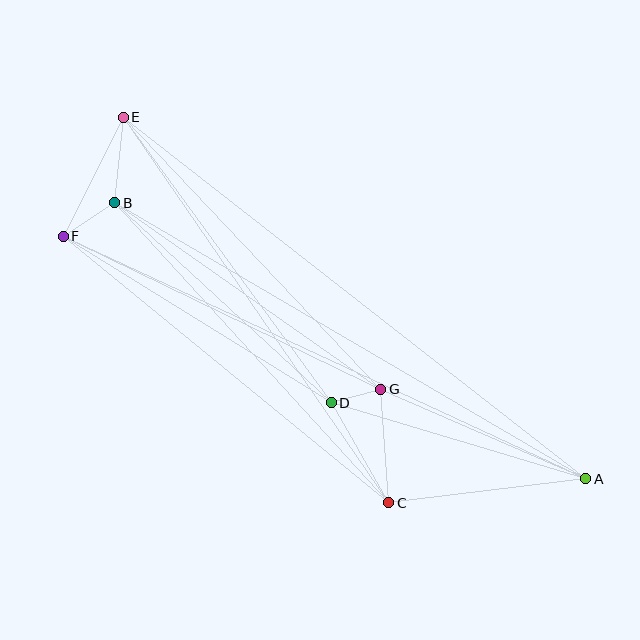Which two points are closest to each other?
Points D and G are closest to each other.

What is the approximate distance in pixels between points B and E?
The distance between B and E is approximately 86 pixels.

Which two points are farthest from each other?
Points A and E are farthest from each other.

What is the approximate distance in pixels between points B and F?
The distance between B and F is approximately 62 pixels.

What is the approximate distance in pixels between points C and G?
The distance between C and G is approximately 114 pixels.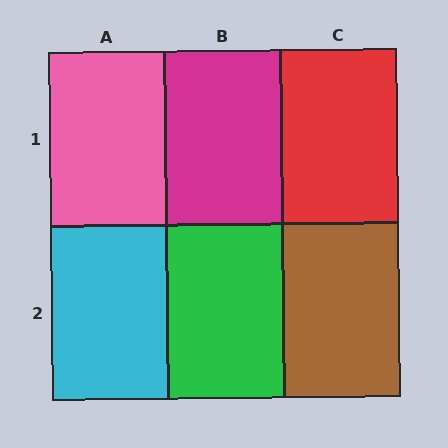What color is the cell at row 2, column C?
Brown.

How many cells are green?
1 cell is green.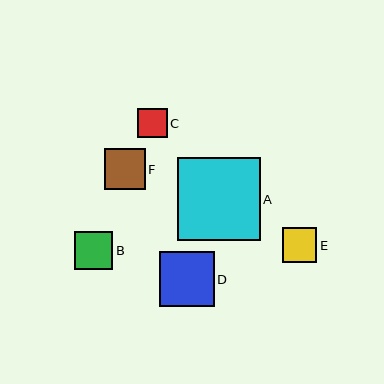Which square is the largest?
Square A is the largest with a size of approximately 83 pixels.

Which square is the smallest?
Square C is the smallest with a size of approximately 29 pixels.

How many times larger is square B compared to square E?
Square B is approximately 1.1 times the size of square E.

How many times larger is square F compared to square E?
Square F is approximately 1.2 times the size of square E.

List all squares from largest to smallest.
From largest to smallest: A, D, F, B, E, C.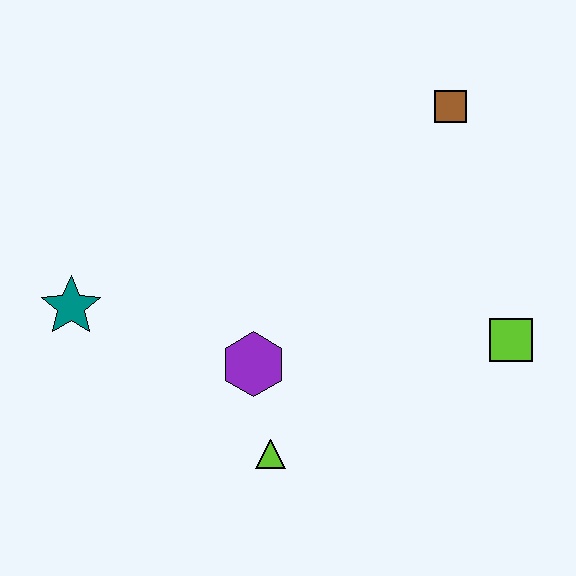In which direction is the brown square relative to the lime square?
The brown square is above the lime square.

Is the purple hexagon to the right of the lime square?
No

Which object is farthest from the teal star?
The lime square is farthest from the teal star.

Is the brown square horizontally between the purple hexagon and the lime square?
Yes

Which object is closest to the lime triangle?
The purple hexagon is closest to the lime triangle.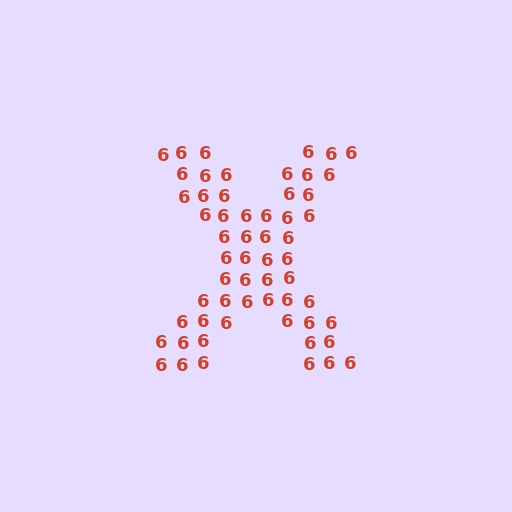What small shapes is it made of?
It is made of small digit 6's.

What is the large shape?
The large shape is the letter X.